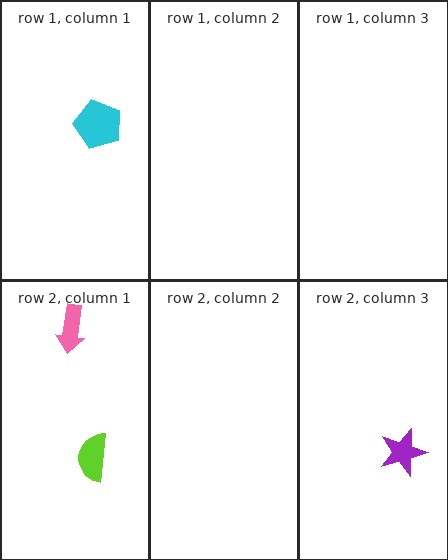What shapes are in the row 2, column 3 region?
The purple star.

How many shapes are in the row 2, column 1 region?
2.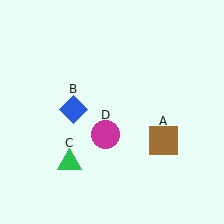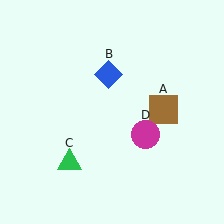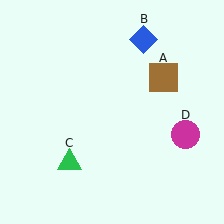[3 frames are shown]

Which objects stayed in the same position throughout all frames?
Green triangle (object C) remained stationary.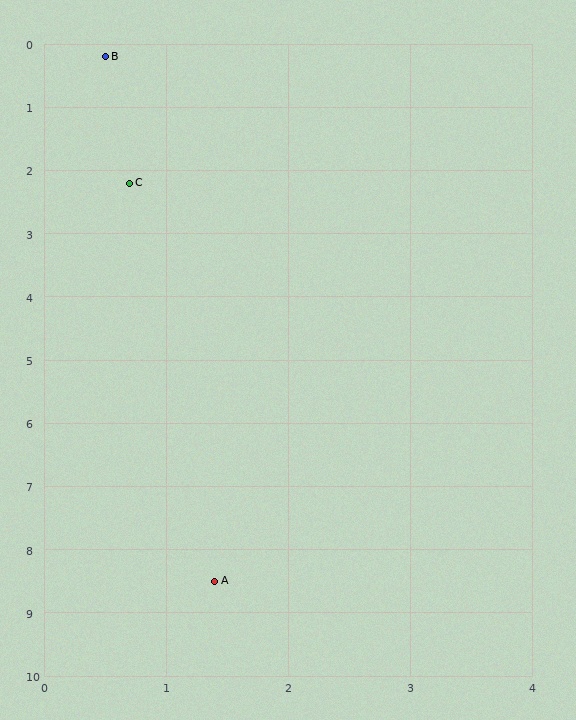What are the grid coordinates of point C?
Point C is at approximately (0.7, 2.2).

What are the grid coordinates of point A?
Point A is at approximately (1.4, 8.5).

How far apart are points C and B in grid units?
Points C and B are about 2.0 grid units apart.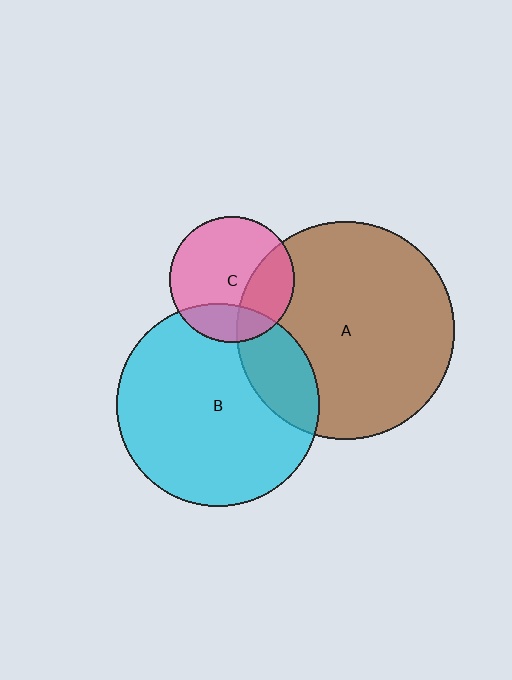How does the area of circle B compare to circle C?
Approximately 2.6 times.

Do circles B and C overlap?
Yes.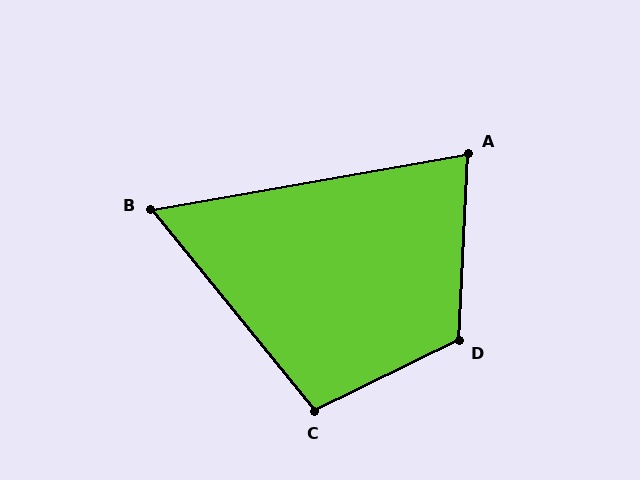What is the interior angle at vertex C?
Approximately 103 degrees (obtuse).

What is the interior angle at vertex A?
Approximately 77 degrees (acute).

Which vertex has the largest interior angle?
D, at approximately 119 degrees.